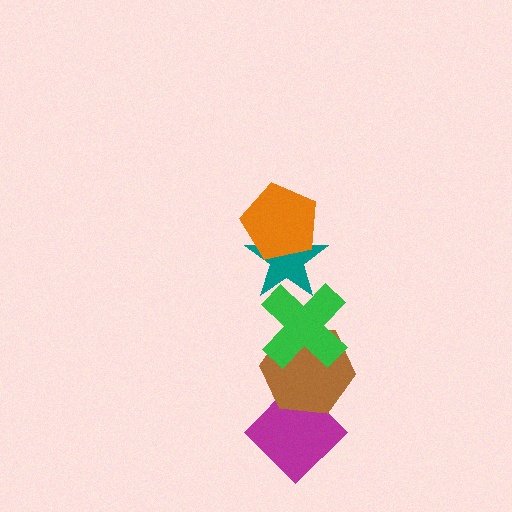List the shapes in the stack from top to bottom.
From top to bottom: the orange pentagon, the teal star, the green cross, the brown hexagon, the magenta diamond.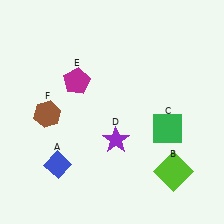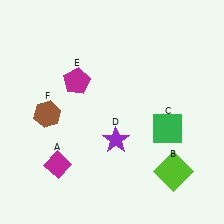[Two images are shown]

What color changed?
The diamond (A) changed from blue in Image 1 to magenta in Image 2.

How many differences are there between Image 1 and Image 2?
There is 1 difference between the two images.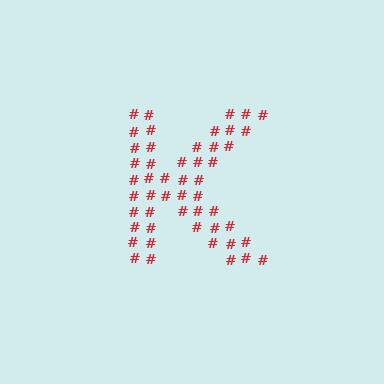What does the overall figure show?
The overall figure shows the letter K.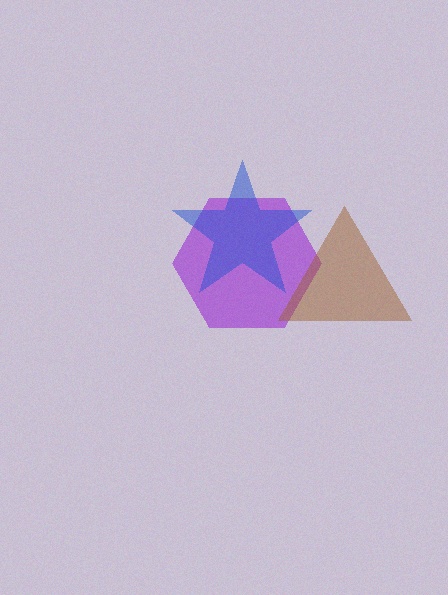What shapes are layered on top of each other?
The layered shapes are: a purple hexagon, a brown triangle, a blue star.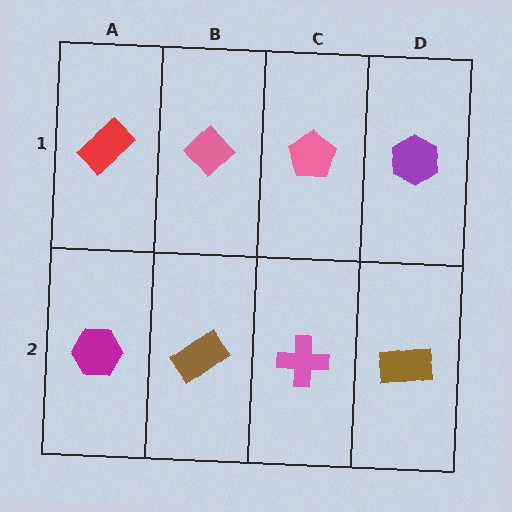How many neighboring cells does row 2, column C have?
3.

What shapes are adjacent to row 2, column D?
A purple hexagon (row 1, column D), a pink cross (row 2, column C).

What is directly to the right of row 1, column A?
A pink diamond.